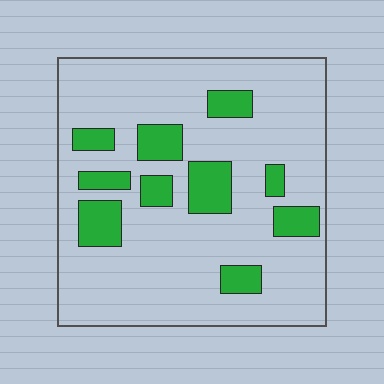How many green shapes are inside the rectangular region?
10.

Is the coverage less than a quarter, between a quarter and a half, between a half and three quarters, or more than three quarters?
Less than a quarter.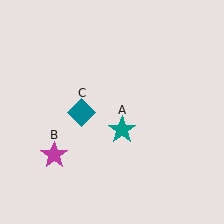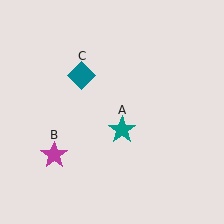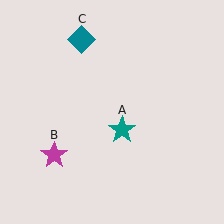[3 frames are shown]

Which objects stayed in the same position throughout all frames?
Teal star (object A) and magenta star (object B) remained stationary.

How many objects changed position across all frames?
1 object changed position: teal diamond (object C).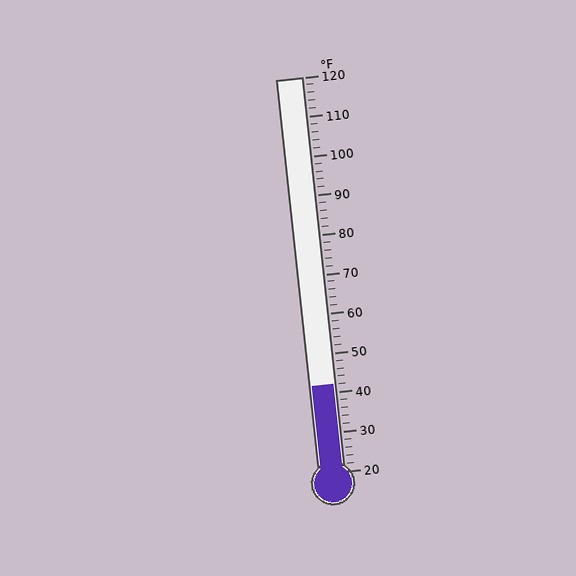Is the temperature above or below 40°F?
The temperature is above 40°F.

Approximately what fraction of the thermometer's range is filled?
The thermometer is filled to approximately 20% of its range.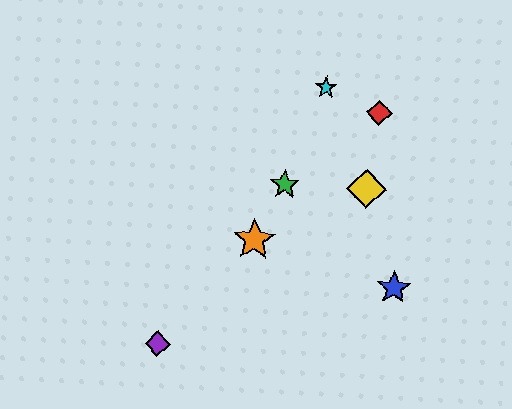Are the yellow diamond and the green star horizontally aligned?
Yes, both are at y≈189.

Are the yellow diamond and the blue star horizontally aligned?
No, the yellow diamond is at y≈189 and the blue star is at y≈288.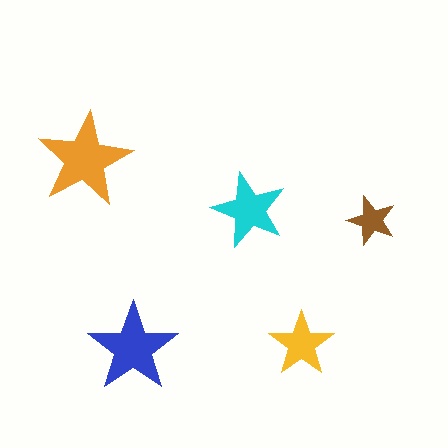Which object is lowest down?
The blue star is bottommost.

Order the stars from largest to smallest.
the orange one, the blue one, the cyan one, the yellow one, the brown one.